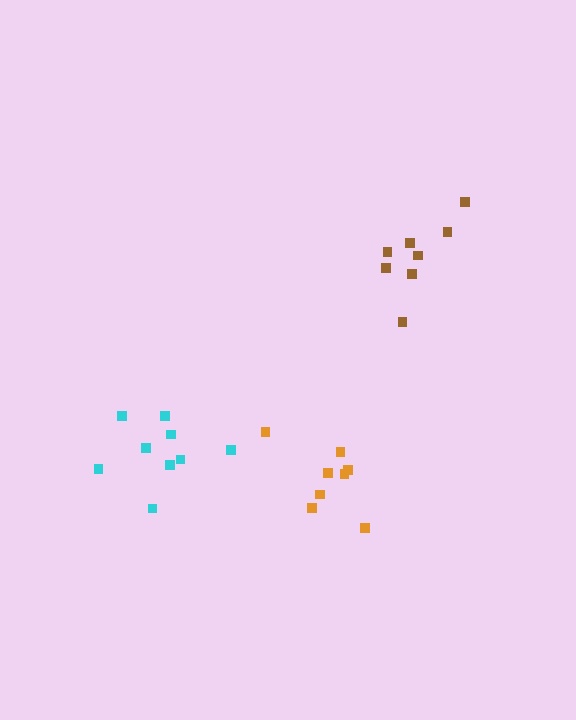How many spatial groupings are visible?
There are 3 spatial groupings.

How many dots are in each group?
Group 1: 9 dots, Group 2: 8 dots, Group 3: 8 dots (25 total).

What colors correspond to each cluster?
The clusters are colored: cyan, brown, orange.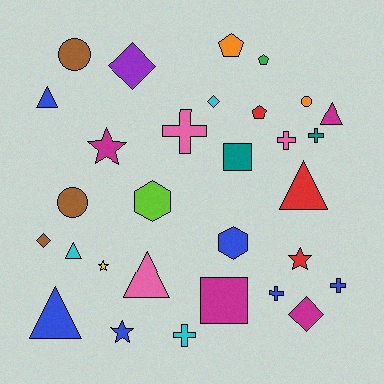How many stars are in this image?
There are 4 stars.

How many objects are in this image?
There are 30 objects.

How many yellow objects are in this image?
There is 1 yellow object.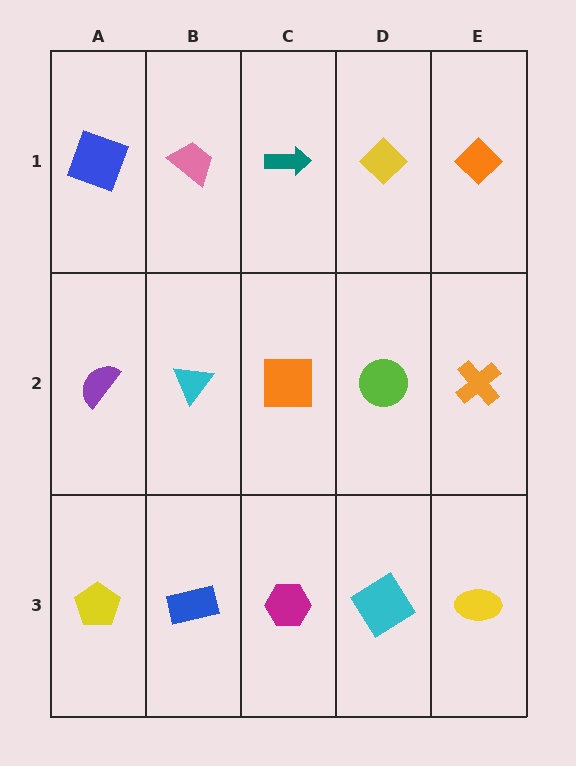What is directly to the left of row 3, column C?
A blue rectangle.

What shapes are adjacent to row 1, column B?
A cyan triangle (row 2, column B), a blue square (row 1, column A), a teal arrow (row 1, column C).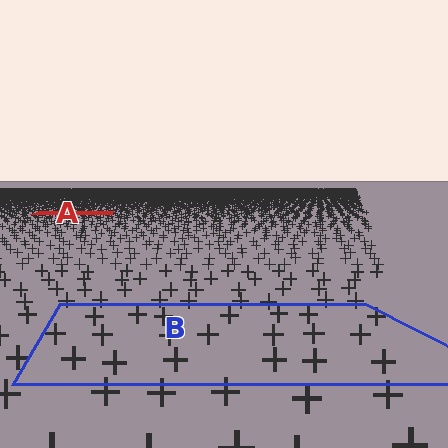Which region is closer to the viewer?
Region B is closer. The texture elements there are larger and more spread out.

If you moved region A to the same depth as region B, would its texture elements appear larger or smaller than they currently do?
They would appear larger. At a closer depth, the same texture elements are projected at a bigger on-screen size.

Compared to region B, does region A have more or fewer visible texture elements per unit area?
Region A has more texture elements per unit area — they are packed more densely because it is farther away.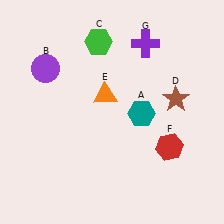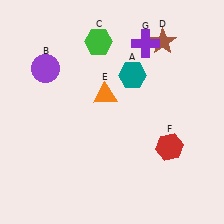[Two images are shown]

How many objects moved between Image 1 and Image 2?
2 objects moved between the two images.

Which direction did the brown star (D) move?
The brown star (D) moved up.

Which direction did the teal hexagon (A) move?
The teal hexagon (A) moved up.